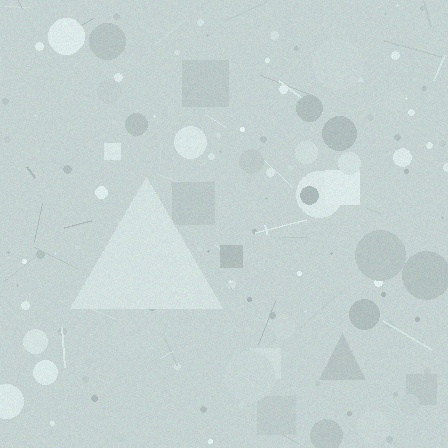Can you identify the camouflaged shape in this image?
The camouflaged shape is a triangle.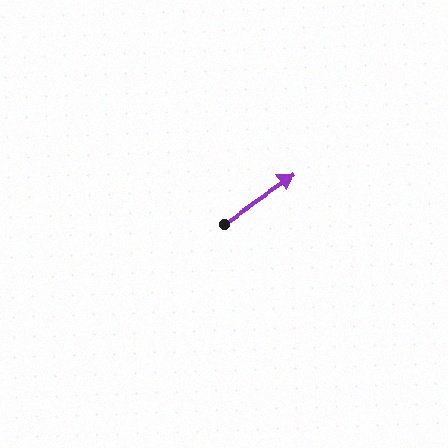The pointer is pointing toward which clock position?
Roughly 2 o'clock.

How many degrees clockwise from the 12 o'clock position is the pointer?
Approximately 56 degrees.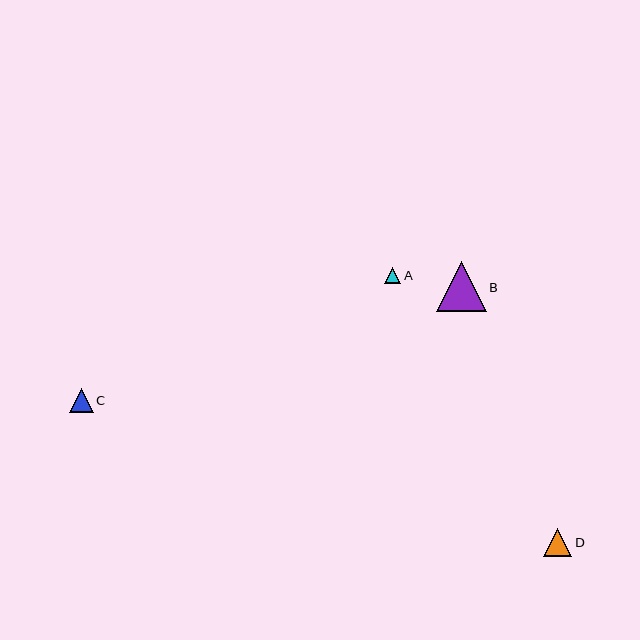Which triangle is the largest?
Triangle B is the largest with a size of approximately 50 pixels.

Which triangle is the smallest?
Triangle A is the smallest with a size of approximately 17 pixels.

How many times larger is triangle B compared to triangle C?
Triangle B is approximately 2.1 times the size of triangle C.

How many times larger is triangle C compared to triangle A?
Triangle C is approximately 1.5 times the size of triangle A.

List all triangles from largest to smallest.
From largest to smallest: B, D, C, A.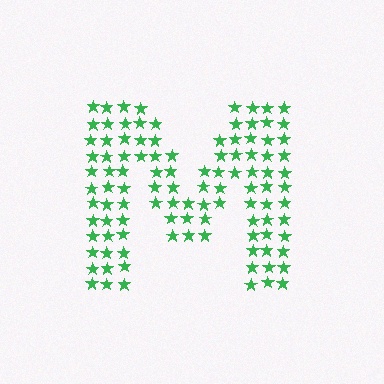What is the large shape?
The large shape is the letter M.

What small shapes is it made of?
It is made of small stars.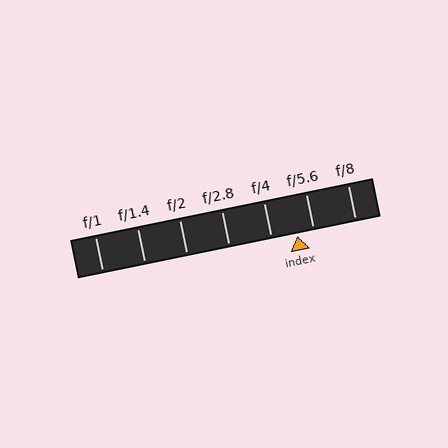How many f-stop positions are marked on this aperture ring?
There are 7 f-stop positions marked.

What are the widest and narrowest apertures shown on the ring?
The widest aperture shown is f/1 and the narrowest is f/8.